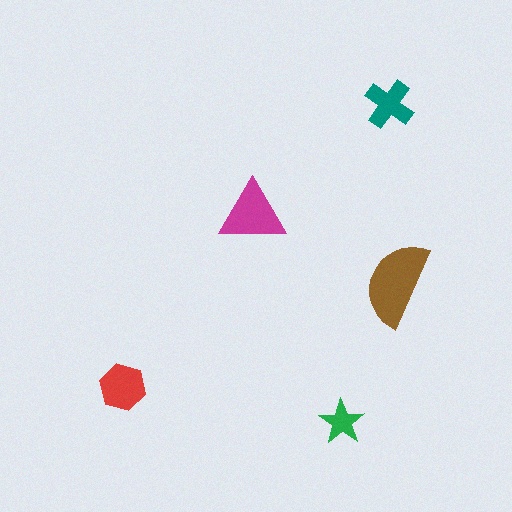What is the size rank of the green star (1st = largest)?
5th.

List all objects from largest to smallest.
The brown semicircle, the magenta triangle, the red hexagon, the teal cross, the green star.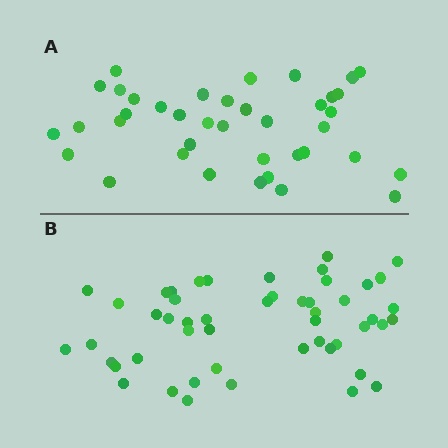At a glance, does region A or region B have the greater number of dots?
Region B (the bottom region) has more dots.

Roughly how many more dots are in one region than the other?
Region B has roughly 12 or so more dots than region A.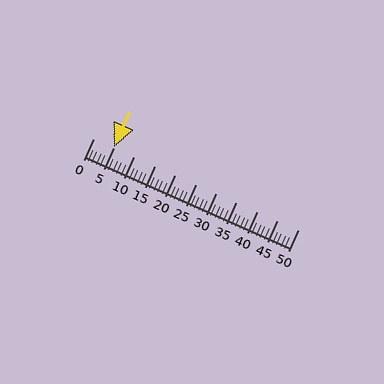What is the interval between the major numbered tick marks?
The major tick marks are spaced 5 units apart.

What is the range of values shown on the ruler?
The ruler shows values from 0 to 50.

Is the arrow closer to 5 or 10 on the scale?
The arrow is closer to 5.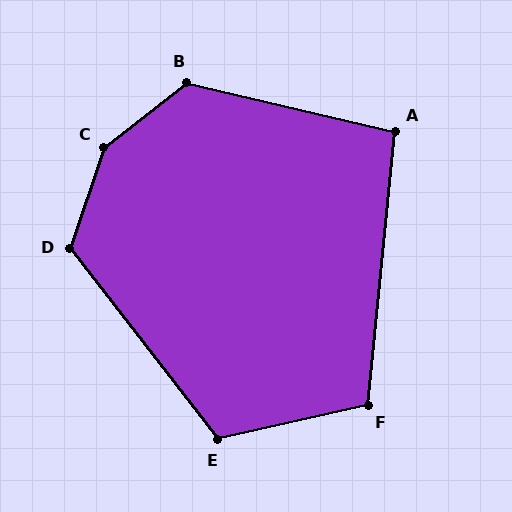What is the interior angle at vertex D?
Approximately 123 degrees (obtuse).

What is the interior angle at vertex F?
Approximately 108 degrees (obtuse).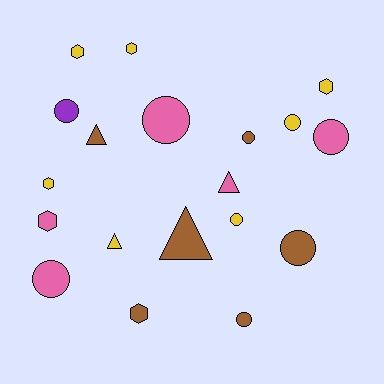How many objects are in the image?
There are 19 objects.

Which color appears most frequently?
Yellow, with 7 objects.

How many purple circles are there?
There is 1 purple circle.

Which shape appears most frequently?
Circle, with 9 objects.